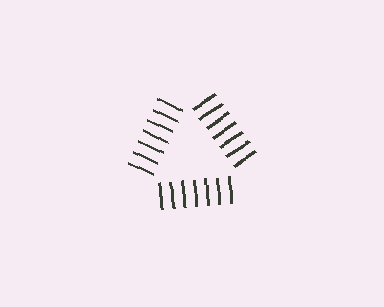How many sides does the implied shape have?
3 sides — the line-ends trace a triangle.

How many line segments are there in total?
21 — 7 along each of the 3 edges.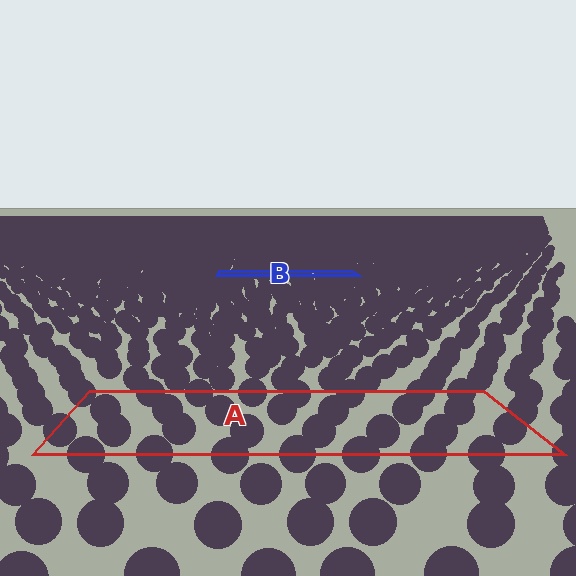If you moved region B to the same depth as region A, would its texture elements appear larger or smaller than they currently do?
They would appear larger. At a closer depth, the same texture elements are projected at a bigger on-screen size.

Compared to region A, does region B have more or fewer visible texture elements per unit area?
Region B has more texture elements per unit area — they are packed more densely because it is farther away.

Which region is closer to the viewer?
Region A is closer. The texture elements there are larger and more spread out.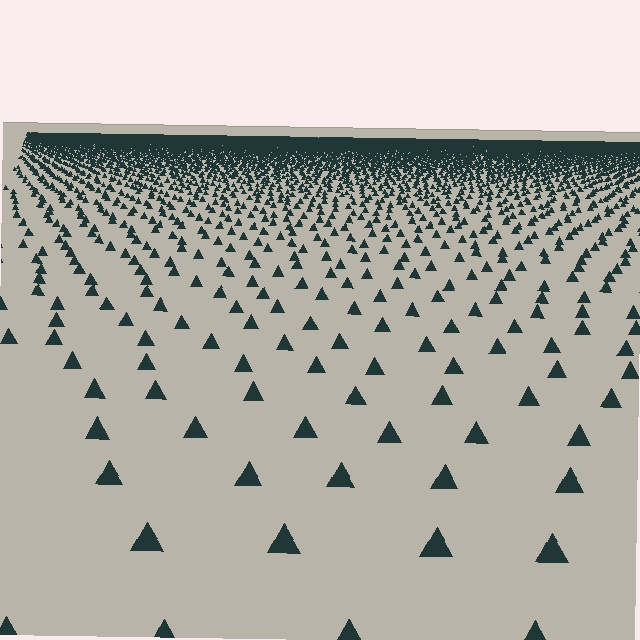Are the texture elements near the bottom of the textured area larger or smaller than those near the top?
Larger. Near the bottom, elements are closer to the viewer and appear at a bigger on-screen size.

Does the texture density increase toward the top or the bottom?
Density increases toward the top.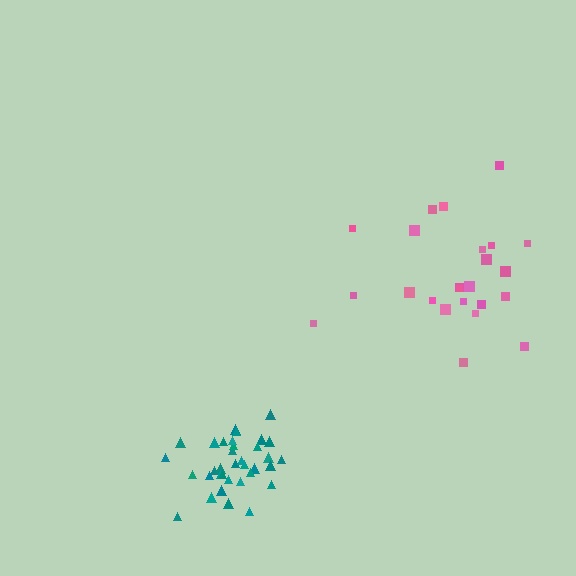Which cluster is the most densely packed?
Teal.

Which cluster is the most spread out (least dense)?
Pink.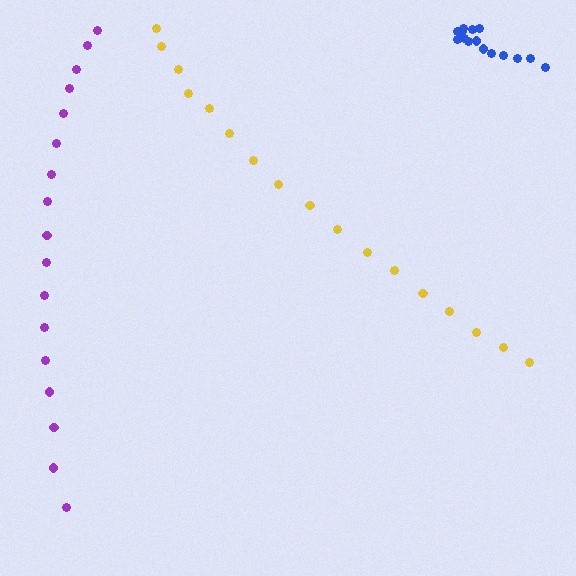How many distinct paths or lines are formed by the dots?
There are 3 distinct paths.